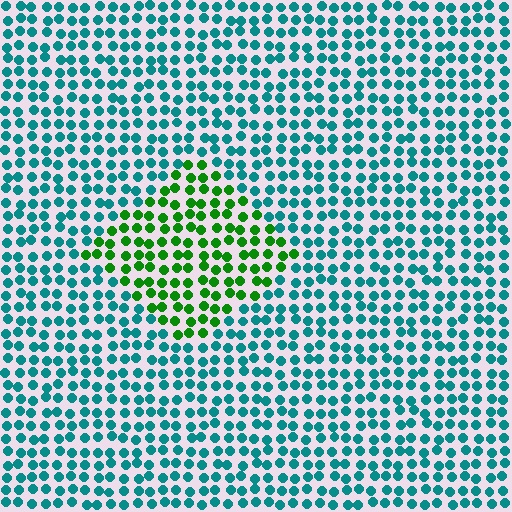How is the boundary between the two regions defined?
The boundary is defined purely by a slight shift in hue (about 58 degrees). Spacing, size, and orientation are identical on both sides.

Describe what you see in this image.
The image is filled with small teal elements in a uniform arrangement. A diamond-shaped region is visible where the elements are tinted to a slightly different hue, forming a subtle color boundary.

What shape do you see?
I see a diamond.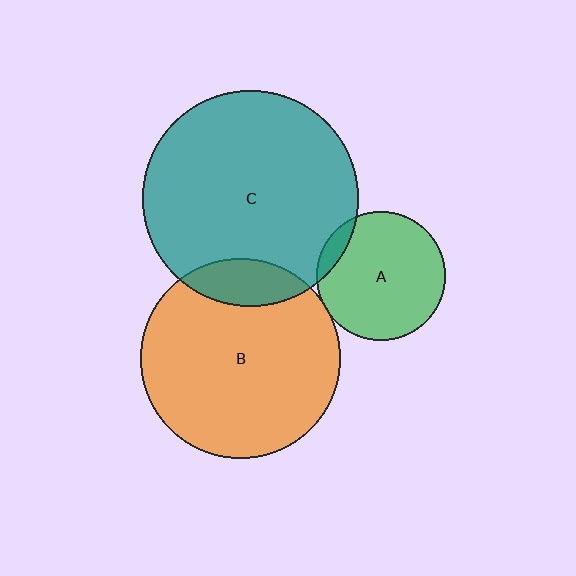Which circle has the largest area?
Circle C (teal).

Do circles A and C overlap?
Yes.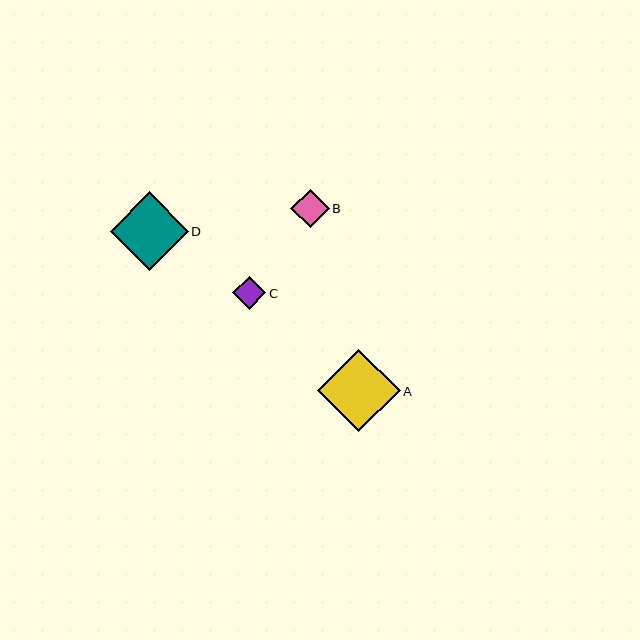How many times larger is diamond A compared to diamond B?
Diamond A is approximately 2.2 times the size of diamond B.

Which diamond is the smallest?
Diamond C is the smallest with a size of approximately 33 pixels.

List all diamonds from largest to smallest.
From largest to smallest: A, D, B, C.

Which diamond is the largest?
Diamond A is the largest with a size of approximately 83 pixels.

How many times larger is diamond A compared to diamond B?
Diamond A is approximately 2.2 times the size of diamond B.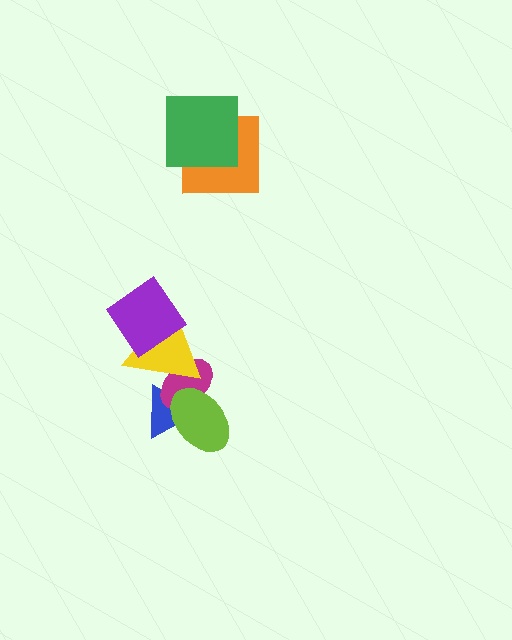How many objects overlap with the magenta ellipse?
3 objects overlap with the magenta ellipse.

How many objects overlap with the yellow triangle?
3 objects overlap with the yellow triangle.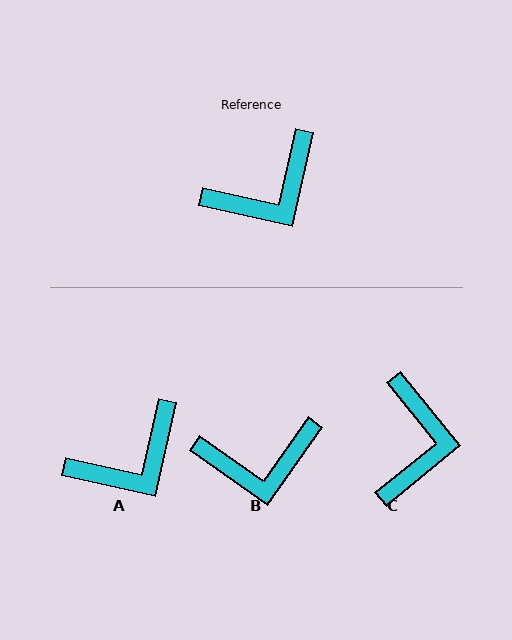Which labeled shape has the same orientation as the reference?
A.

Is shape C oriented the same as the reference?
No, it is off by about 52 degrees.